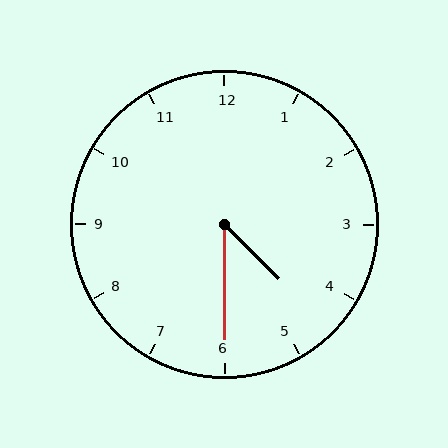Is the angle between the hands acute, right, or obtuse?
It is acute.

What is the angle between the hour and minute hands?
Approximately 45 degrees.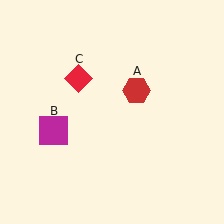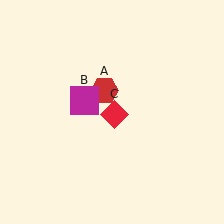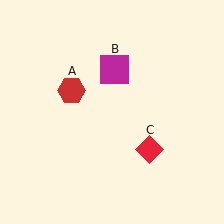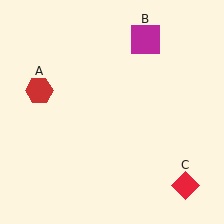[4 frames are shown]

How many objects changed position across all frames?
3 objects changed position: red hexagon (object A), magenta square (object B), red diamond (object C).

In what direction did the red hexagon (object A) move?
The red hexagon (object A) moved left.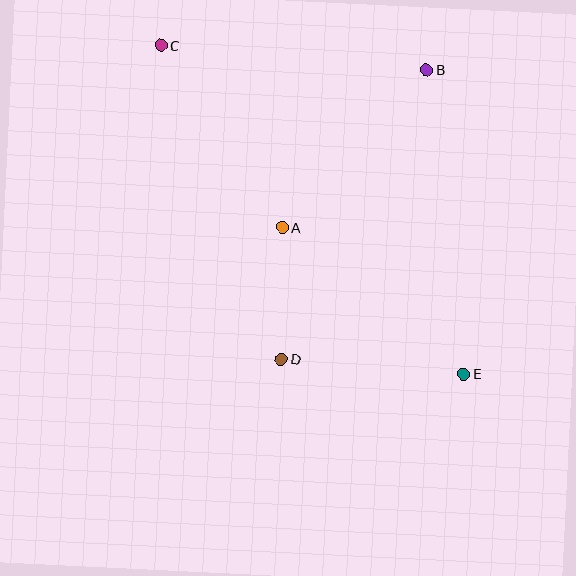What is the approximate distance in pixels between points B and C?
The distance between B and C is approximately 267 pixels.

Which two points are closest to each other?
Points A and D are closest to each other.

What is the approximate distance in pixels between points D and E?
The distance between D and E is approximately 183 pixels.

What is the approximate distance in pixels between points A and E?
The distance between A and E is approximately 233 pixels.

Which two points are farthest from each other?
Points C and E are farthest from each other.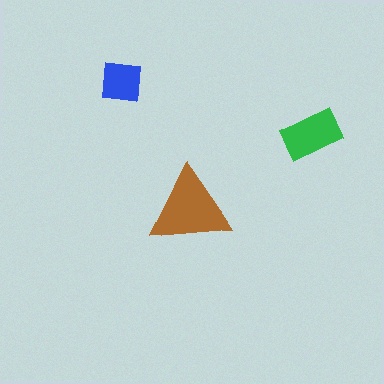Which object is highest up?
The blue square is topmost.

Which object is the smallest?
The blue square.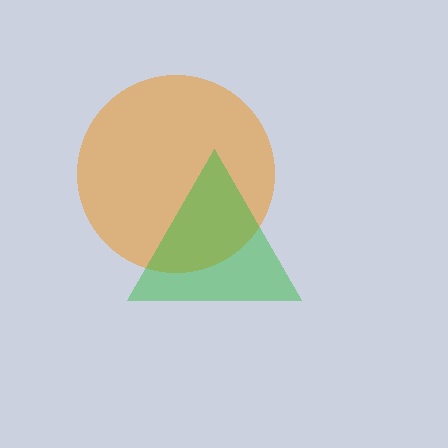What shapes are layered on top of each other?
The layered shapes are: an orange circle, a green triangle.